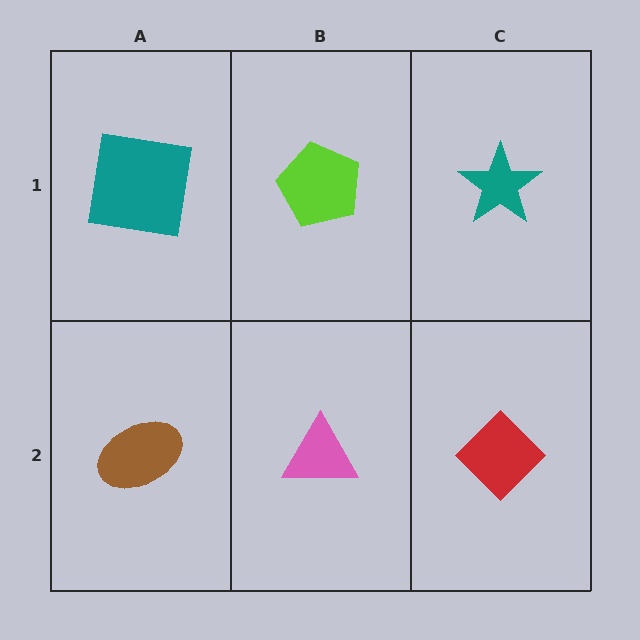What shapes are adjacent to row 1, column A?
A brown ellipse (row 2, column A), a lime pentagon (row 1, column B).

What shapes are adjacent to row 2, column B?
A lime pentagon (row 1, column B), a brown ellipse (row 2, column A), a red diamond (row 2, column C).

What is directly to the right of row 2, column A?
A pink triangle.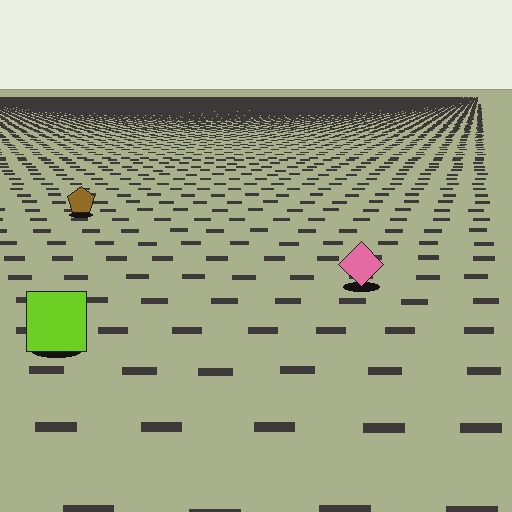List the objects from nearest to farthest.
From nearest to farthest: the lime square, the pink diamond, the brown pentagon.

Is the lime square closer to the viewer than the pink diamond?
Yes. The lime square is closer — you can tell from the texture gradient: the ground texture is coarser near it.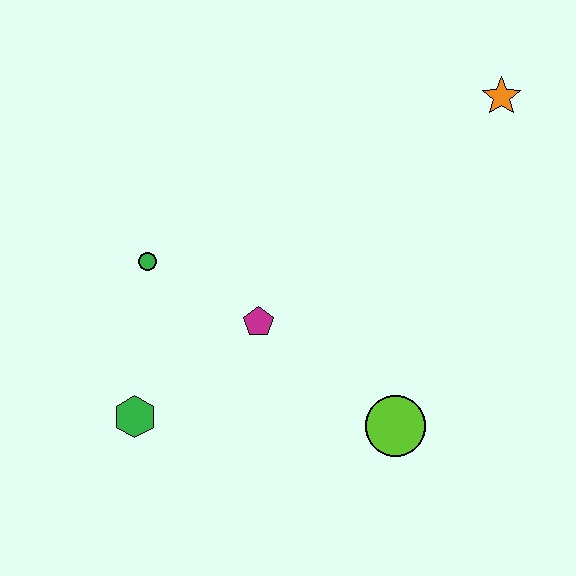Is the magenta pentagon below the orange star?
Yes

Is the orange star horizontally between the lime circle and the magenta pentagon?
No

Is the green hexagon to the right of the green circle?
No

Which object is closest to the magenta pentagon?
The green circle is closest to the magenta pentagon.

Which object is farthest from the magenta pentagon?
The orange star is farthest from the magenta pentagon.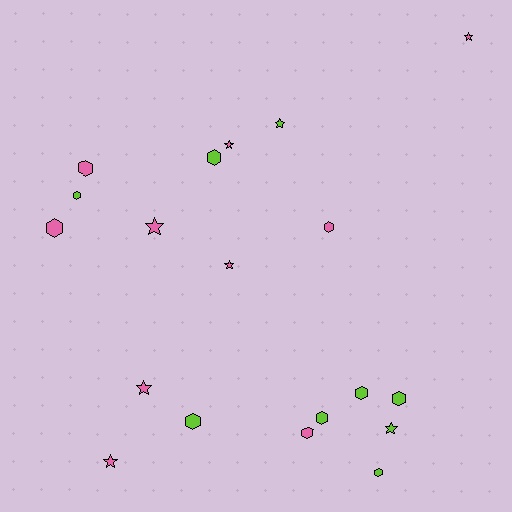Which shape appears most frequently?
Hexagon, with 11 objects.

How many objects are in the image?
There are 19 objects.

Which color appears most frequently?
Pink, with 10 objects.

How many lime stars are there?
There are 2 lime stars.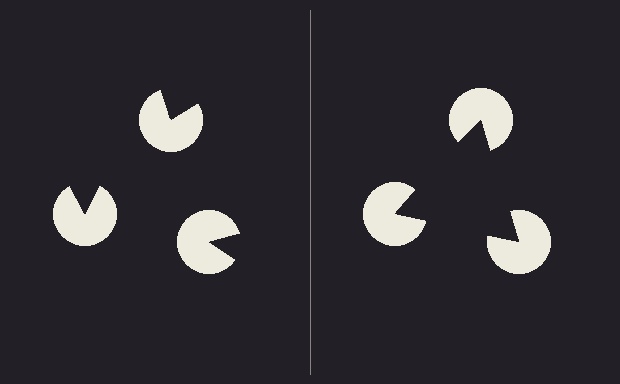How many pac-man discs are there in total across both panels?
6 — 3 on each side.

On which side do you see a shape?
An illusory triangle appears on the right side. On the left side the wedge cuts are rotated, so no coherent shape forms.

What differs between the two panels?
The pac-man discs are positioned identically on both sides; only the wedge orientations differ. On the right they align to a triangle; on the left they are misaligned.